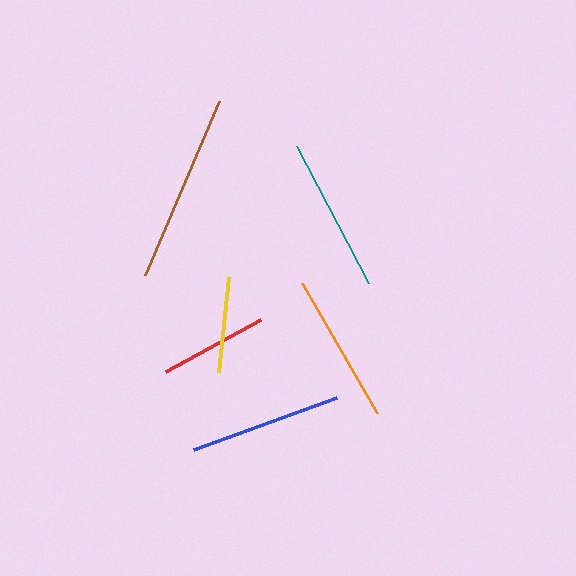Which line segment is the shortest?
The yellow line is the shortest at approximately 95 pixels.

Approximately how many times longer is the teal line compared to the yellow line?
The teal line is approximately 1.6 times the length of the yellow line.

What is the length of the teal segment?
The teal segment is approximately 155 pixels long.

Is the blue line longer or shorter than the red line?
The blue line is longer than the red line.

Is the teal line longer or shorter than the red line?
The teal line is longer than the red line.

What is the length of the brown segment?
The brown segment is approximately 189 pixels long.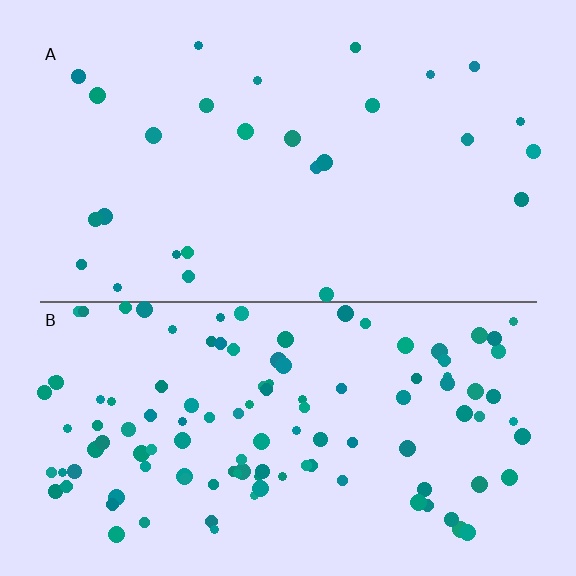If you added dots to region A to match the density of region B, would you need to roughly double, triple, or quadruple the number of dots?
Approximately quadruple.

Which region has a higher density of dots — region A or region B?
B (the bottom).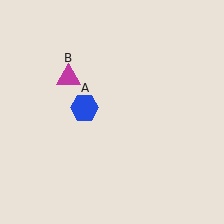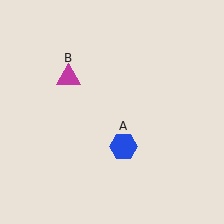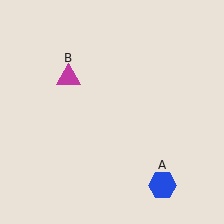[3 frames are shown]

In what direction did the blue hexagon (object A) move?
The blue hexagon (object A) moved down and to the right.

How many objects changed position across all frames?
1 object changed position: blue hexagon (object A).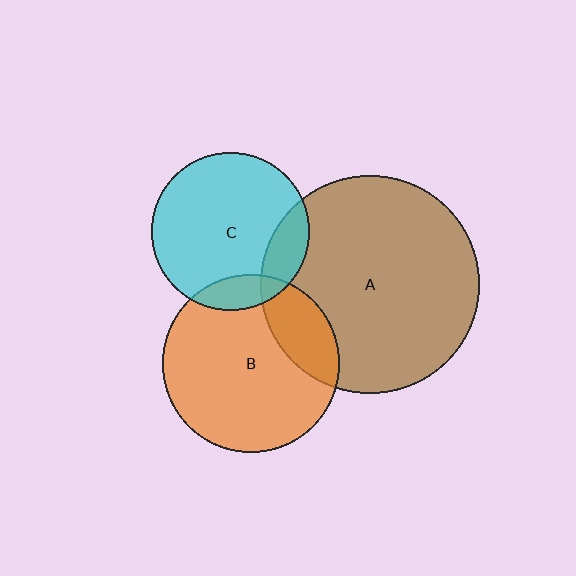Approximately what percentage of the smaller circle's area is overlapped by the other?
Approximately 20%.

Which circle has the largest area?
Circle A (brown).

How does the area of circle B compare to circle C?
Approximately 1.3 times.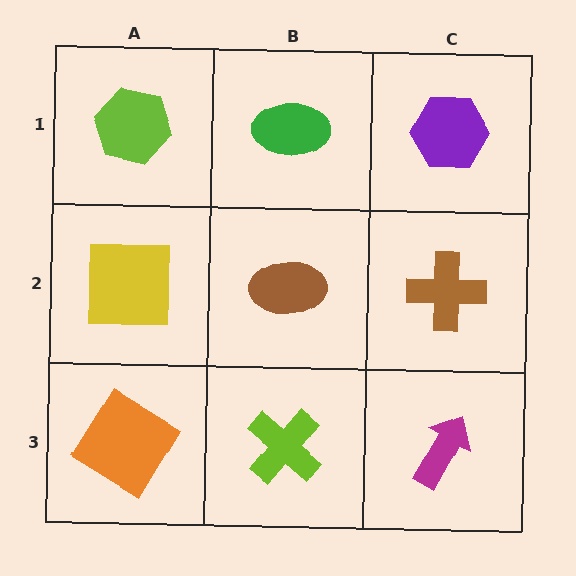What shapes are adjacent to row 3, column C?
A brown cross (row 2, column C), a lime cross (row 3, column B).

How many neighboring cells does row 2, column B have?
4.